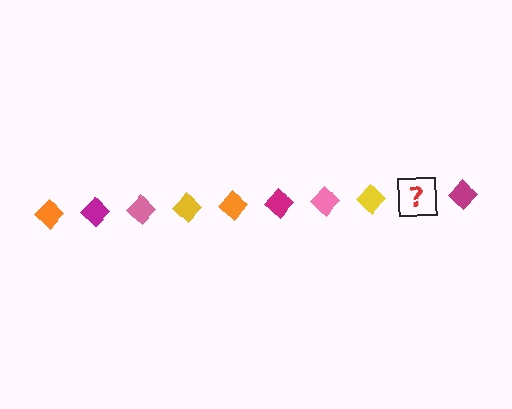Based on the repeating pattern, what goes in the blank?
The blank should be an orange diamond.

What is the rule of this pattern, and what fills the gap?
The rule is that the pattern cycles through orange, magenta, pink, yellow diamonds. The gap should be filled with an orange diamond.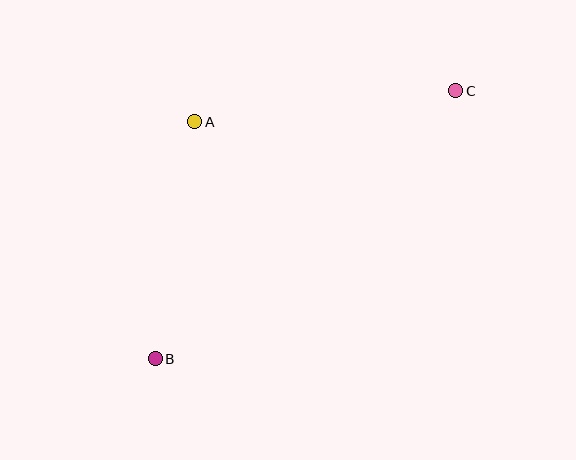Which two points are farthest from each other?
Points B and C are farthest from each other.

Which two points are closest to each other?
Points A and B are closest to each other.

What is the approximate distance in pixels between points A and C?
The distance between A and C is approximately 263 pixels.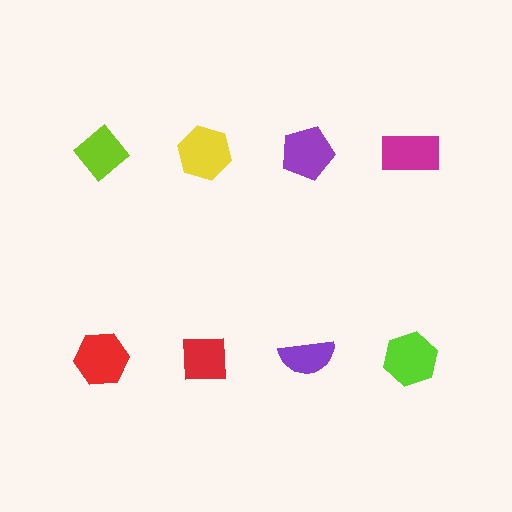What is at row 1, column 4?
A magenta rectangle.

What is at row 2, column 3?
A purple semicircle.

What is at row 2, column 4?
A lime hexagon.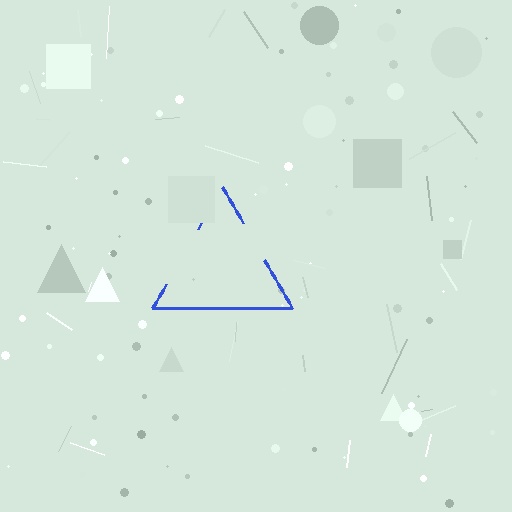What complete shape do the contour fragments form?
The contour fragments form a triangle.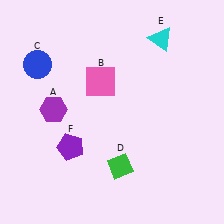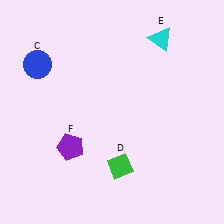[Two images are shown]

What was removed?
The pink square (B), the purple hexagon (A) were removed in Image 2.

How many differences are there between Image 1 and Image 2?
There are 2 differences between the two images.